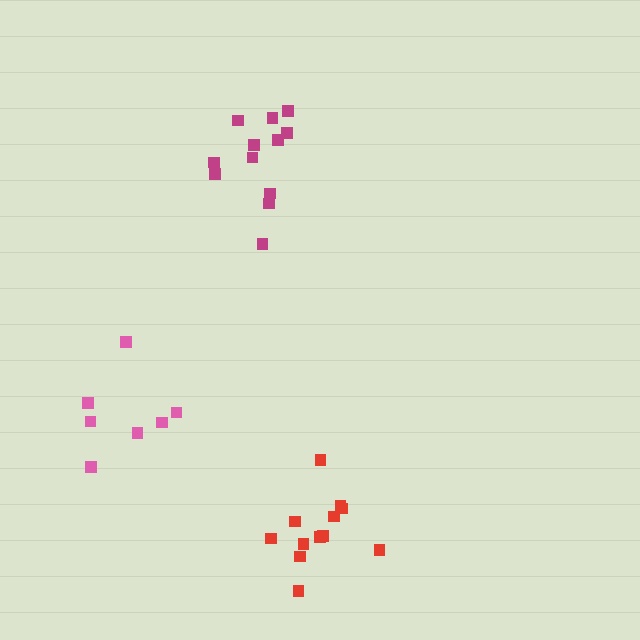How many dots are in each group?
Group 1: 12 dots, Group 2: 12 dots, Group 3: 7 dots (31 total).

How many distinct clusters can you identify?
There are 3 distinct clusters.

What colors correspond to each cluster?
The clusters are colored: red, magenta, pink.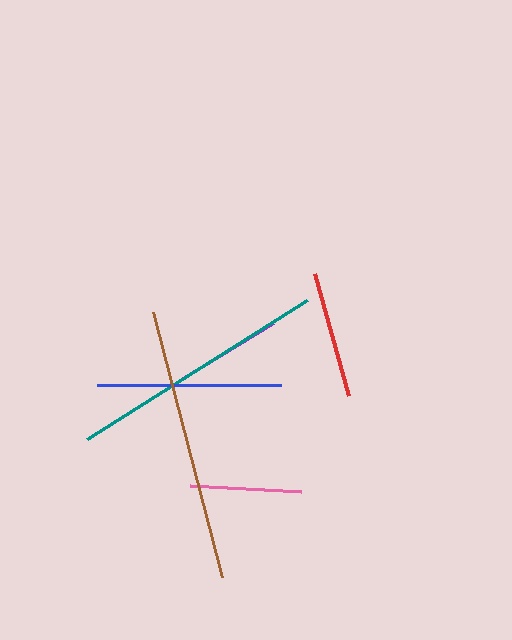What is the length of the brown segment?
The brown segment is approximately 274 pixels long.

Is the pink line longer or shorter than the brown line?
The brown line is longer than the pink line.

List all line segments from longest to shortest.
From longest to shortest: brown, teal, blue, red, pink, purple.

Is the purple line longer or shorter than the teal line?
The teal line is longer than the purple line.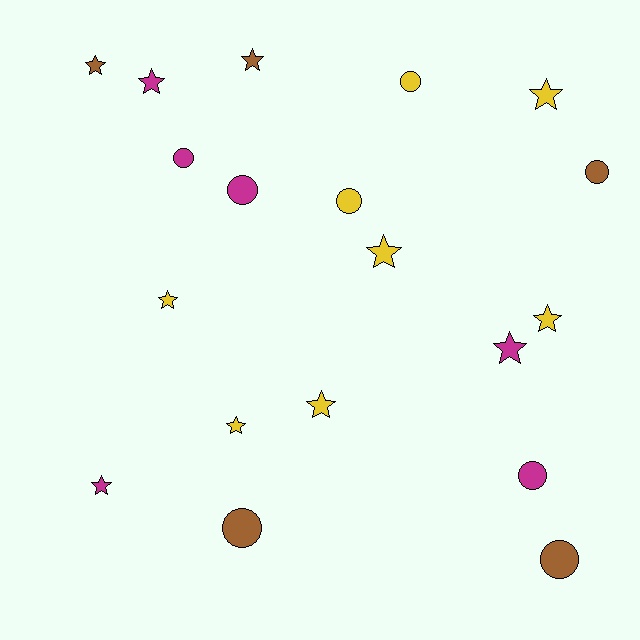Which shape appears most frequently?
Star, with 11 objects.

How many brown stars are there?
There are 2 brown stars.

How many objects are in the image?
There are 19 objects.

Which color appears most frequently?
Yellow, with 8 objects.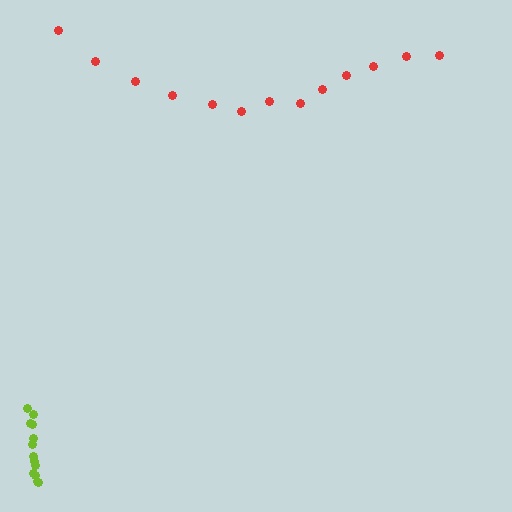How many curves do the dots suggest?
There are 2 distinct paths.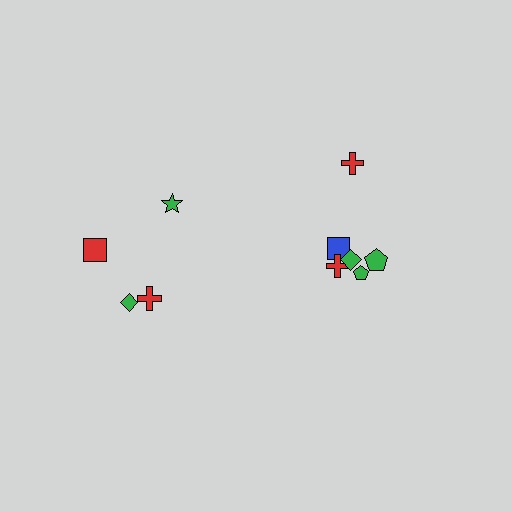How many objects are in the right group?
There are 6 objects.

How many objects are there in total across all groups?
There are 10 objects.